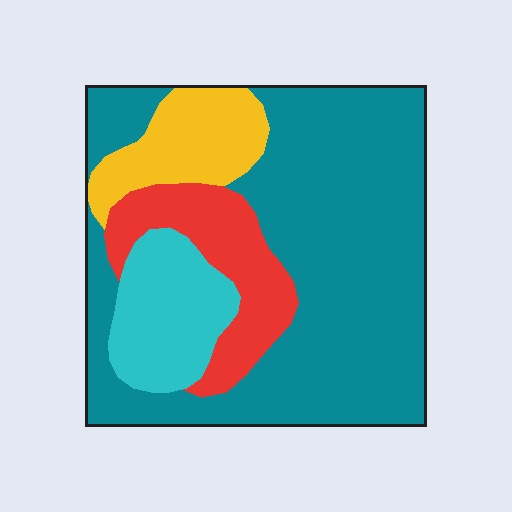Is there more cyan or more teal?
Teal.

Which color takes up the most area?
Teal, at roughly 60%.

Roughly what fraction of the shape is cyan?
Cyan covers roughly 15% of the shape.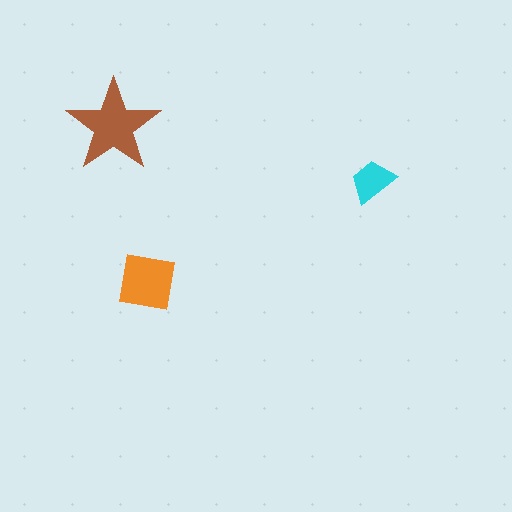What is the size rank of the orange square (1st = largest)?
2nd.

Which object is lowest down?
The orange square is bottommost.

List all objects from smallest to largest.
The cyan trapezoid, the orange square, the brown star.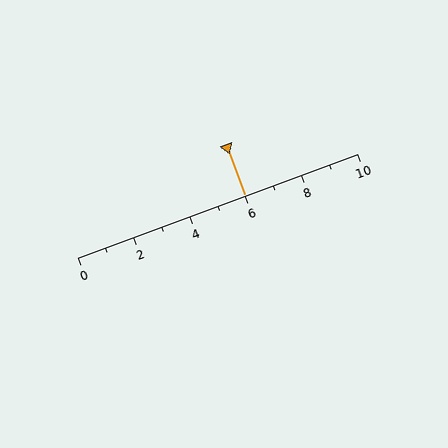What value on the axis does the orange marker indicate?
The marker indicates approximately 6.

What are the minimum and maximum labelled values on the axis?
The axis runs from 0 to 10.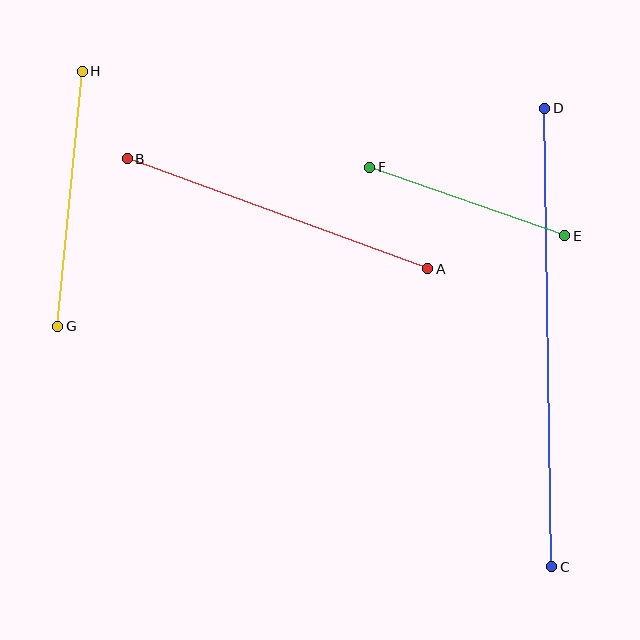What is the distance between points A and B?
The distance is approximately 320 pixels.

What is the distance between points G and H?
The distance is approximately 256 pixels.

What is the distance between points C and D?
The distance is approximately 458 pixels.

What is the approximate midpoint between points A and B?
The midpoint is at approximately (278, 214) pixels.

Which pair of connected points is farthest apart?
Points C and D are farthest apart.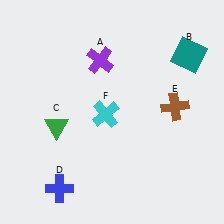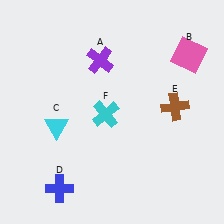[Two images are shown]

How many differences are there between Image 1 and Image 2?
There are 2 differences between the two images.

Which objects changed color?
B changed from teal to pink. C changed from green to cyan.